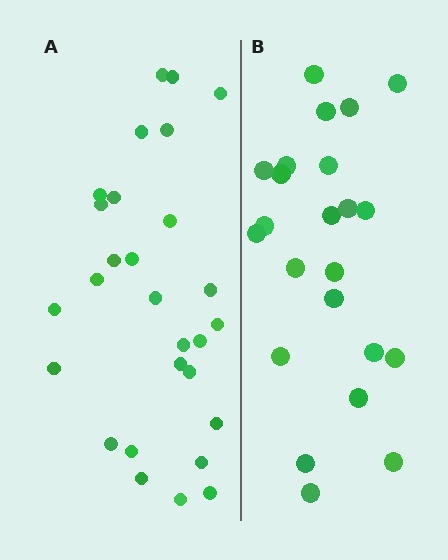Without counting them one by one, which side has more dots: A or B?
Region A (the left region) has more dots.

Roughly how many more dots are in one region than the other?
Region A has about 5 more dots than region B.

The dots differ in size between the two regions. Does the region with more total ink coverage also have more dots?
No. Region B has more total ink coverage because its dots are larger, but region A actually contains more individual dots. Total area can be misleading — the number of items is what matters here.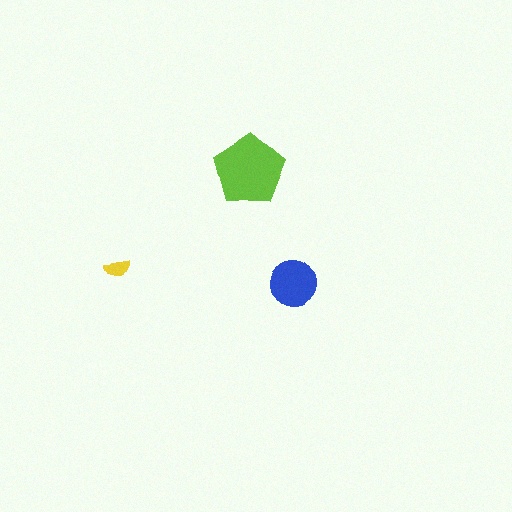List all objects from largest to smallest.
The lime pentagon, the blue circle, the yellow semicircle.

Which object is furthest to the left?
The yellow semicircle is leftmost.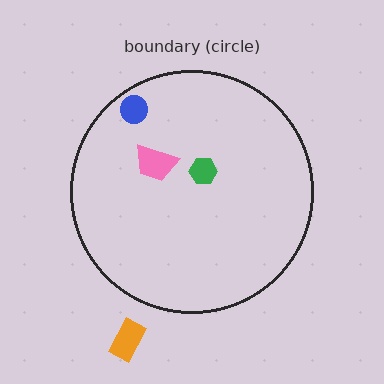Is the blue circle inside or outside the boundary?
Inside.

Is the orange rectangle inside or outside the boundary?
Outside.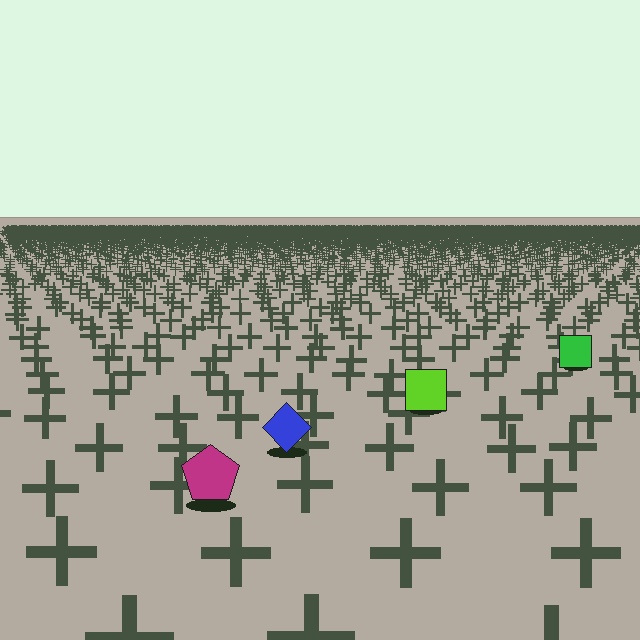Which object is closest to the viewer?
The magenta pentagon is closest. The texture marks near it are larger and more spread out.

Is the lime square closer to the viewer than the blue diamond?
No. The blue diamond is closer — you can tell from the texture gradient: the ground texture is coarser near it.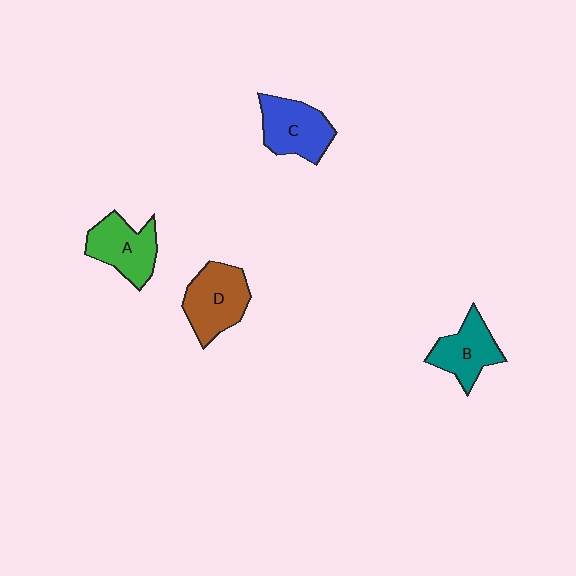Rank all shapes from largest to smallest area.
From largest to smallest: D (brown), C (blue), A (green), B (teal).